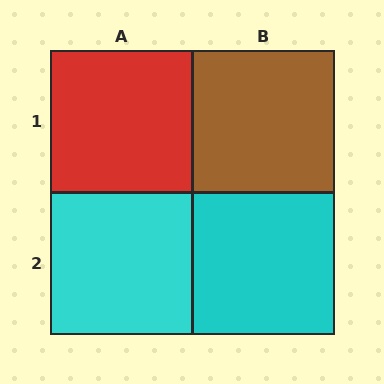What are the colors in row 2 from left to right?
Cyan, cyan.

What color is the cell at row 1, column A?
Red.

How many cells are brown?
1 cell is brown.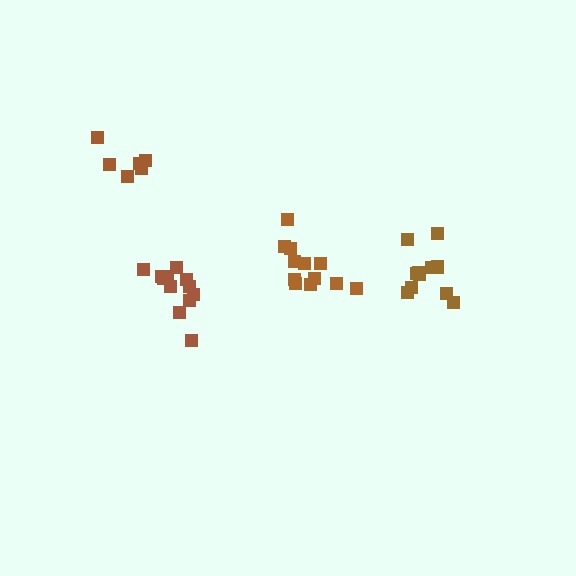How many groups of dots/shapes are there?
There are 4 groups.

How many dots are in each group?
Group 1: 12 dots, Group 2: 11 dots, Group 3: 6 dots, Group 4: 12 dots (41 total).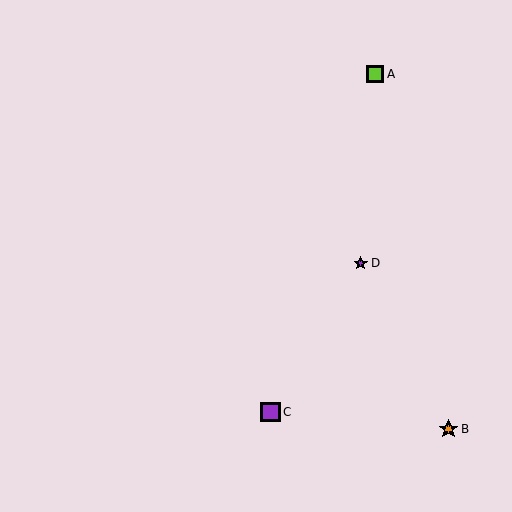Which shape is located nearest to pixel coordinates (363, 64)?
The lime square (labeled A) at (375, 74) is nearest to that location.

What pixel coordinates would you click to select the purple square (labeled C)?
Click at (270, 412) to select the purple square C.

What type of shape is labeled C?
Shape C is a purple square.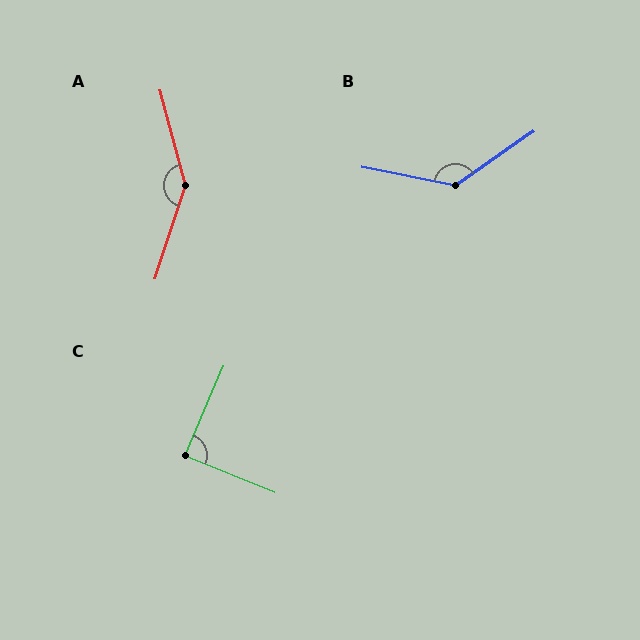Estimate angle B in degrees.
Approximately 134 degrees.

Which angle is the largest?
A, at approximately 147 degrees.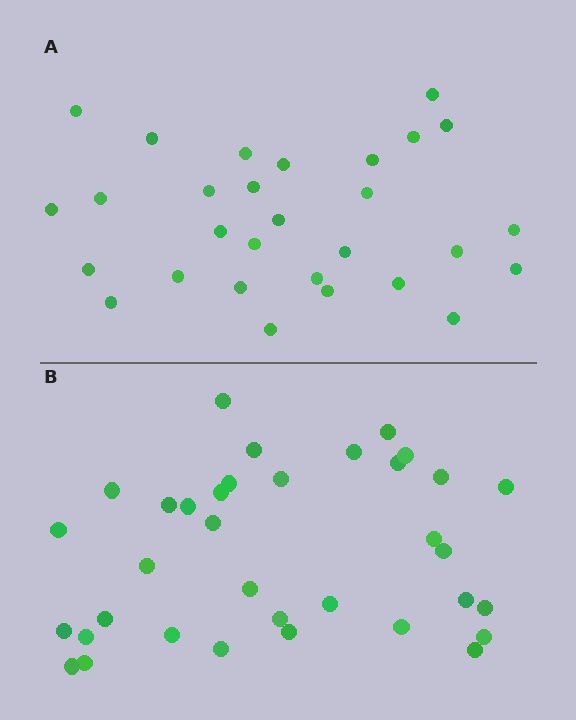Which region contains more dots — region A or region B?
Region B (the bottom region) has more dots.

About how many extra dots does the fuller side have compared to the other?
Region B has about 6 more dots than region A.